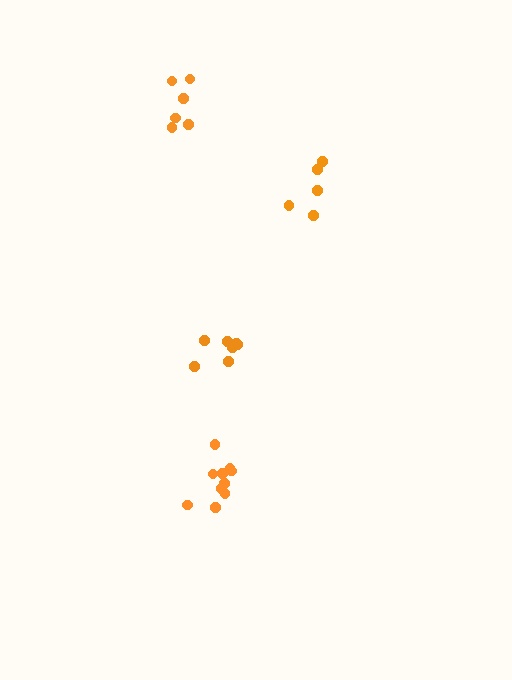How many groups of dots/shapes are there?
There are 4 groups.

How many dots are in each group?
Group 1: 5 dots, Group 2: 7 dots, Group 3: 10 dots, Group 4: 6 dots (28 total).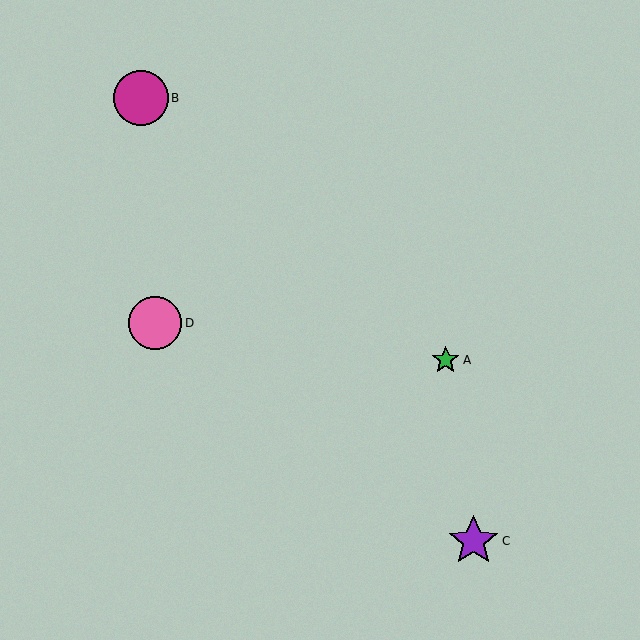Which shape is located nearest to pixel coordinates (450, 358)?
The green star (labeled A) at (446, 360) is nearest to that location.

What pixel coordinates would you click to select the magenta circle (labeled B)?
Click at (141, 98) to select the magenta circle B.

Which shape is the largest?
The magenta circle (labeled B) is the largest.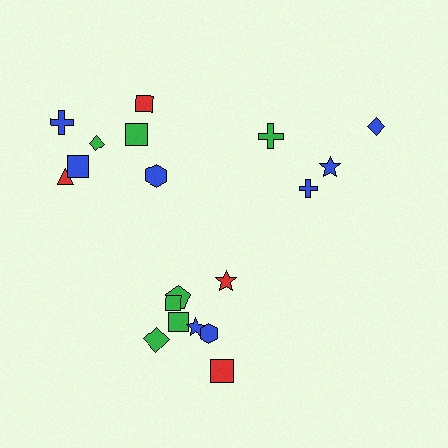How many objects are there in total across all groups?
There are 19 objects.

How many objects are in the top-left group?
There are 7 objects.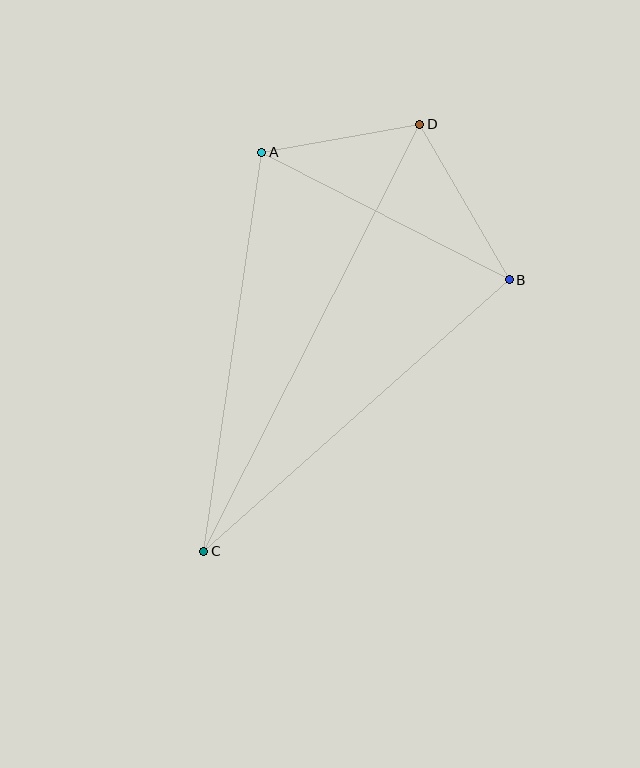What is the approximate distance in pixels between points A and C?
The distance between A and C is approximately 403 pixels.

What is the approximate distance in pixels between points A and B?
The distance between A and B is approximately 278 pixels.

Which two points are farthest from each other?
Points C and D are farthest from each other.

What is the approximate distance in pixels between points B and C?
The distance between B and C is approximately 409 pixels.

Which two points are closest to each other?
Points A and D are closest to each other.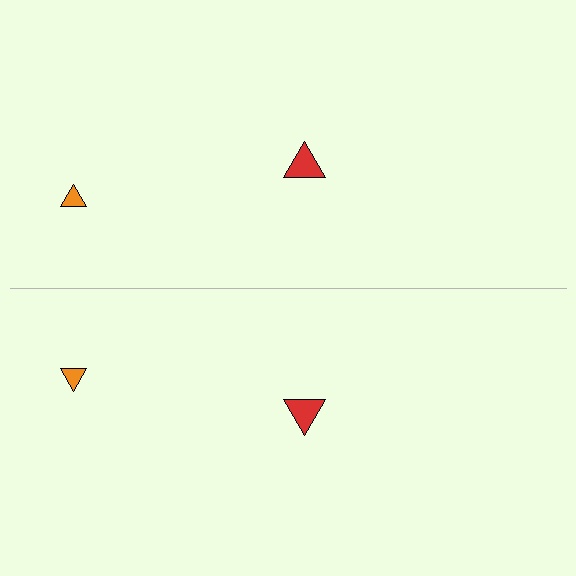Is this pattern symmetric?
Yes, this pattern has bilateral (reflection) symmetry.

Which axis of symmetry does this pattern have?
The pattern has a horizontal axis of symmetry running through the center of the image.